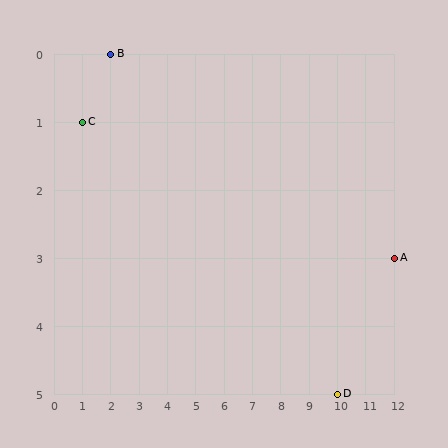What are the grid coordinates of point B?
Point B is at grid coordinates (2, 0).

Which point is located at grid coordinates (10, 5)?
Point D is at (10, 5).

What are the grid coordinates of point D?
Point D is at grid coordinates (10, 5).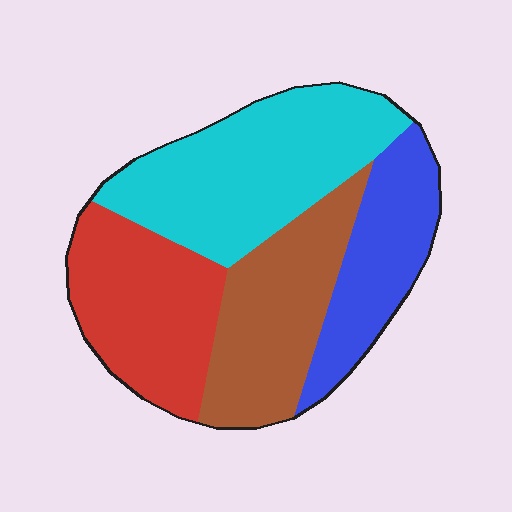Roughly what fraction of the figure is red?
Red takes up about one quarter (1/4) of the figure.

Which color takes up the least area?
Blue, at roughly 20%.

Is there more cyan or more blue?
Cyan.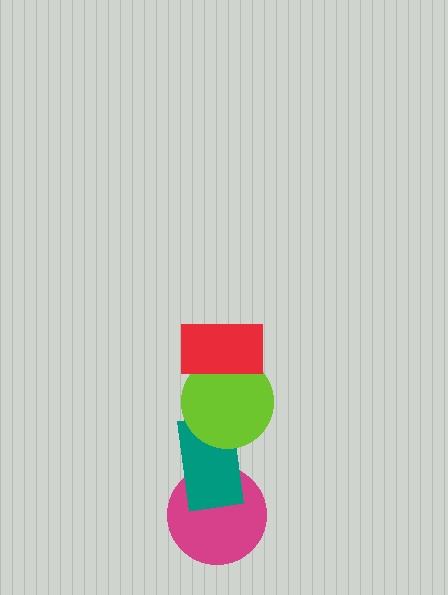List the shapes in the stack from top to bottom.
From top to bottom: the red rectangle, the lime circle, the teal rectangle, the magenta circle.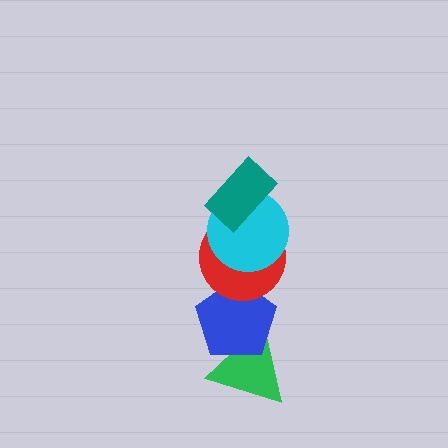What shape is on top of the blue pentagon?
The red circle is on top of the blue pentagon.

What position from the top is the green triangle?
The green triangle is 5th from the top.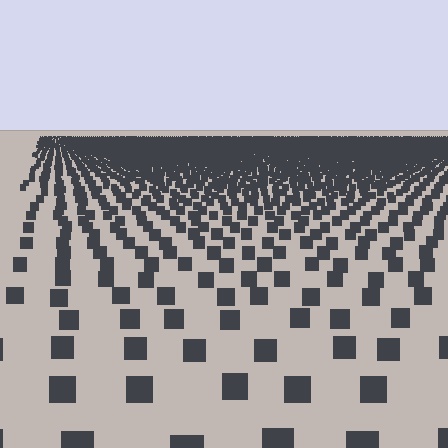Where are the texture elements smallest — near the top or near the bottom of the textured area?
Near the top.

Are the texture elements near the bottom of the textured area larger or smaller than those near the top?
Larger. Near the bottom, elements are closer to the viewer and appear at a bigger on-screen size.